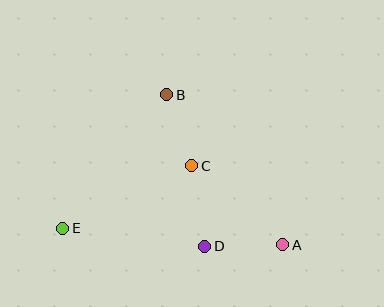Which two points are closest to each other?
Points B and C are closest to each other.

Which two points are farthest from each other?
Points A and E are farthest from each other.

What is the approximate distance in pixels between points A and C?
The distance between A and C is approximately 121 pixels.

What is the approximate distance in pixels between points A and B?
The distance between A and B is approximately 189 pixels.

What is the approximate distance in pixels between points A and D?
The distance between A and D is approximately 78 pixels.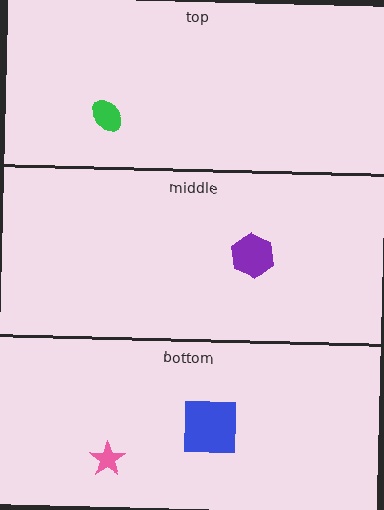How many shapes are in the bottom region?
2.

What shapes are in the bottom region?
The pink star, the blue square.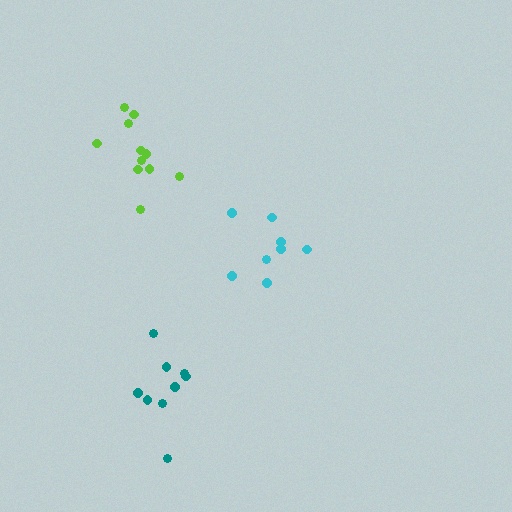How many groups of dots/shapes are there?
There are 3 groups.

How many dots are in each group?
Group 1: 8 dots, Group 2: 11 dots, Group 3: 9 dots (28 total).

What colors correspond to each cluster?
The clusters are colored: cyan, lime, teal.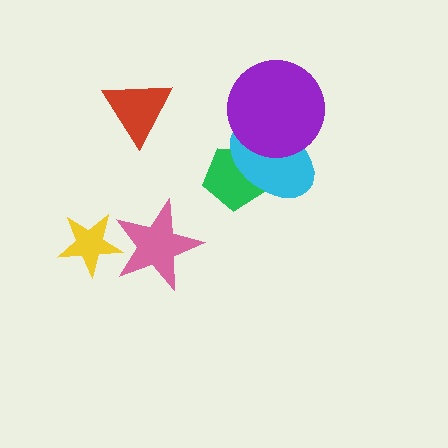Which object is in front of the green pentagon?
The cyan ellipse is in front of the green pentagon.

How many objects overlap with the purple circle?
1 object overlaps with the purple circle.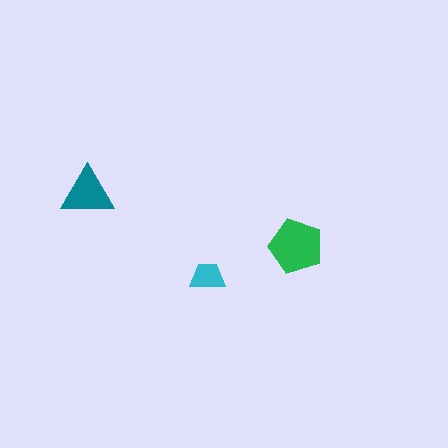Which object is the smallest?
The cyan trapezoid.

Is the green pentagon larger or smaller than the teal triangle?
Larger.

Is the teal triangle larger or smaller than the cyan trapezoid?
Larger.